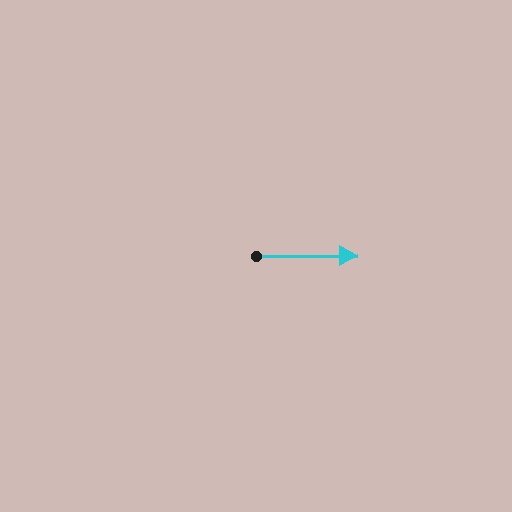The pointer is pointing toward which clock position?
Roughly 3 o'clock.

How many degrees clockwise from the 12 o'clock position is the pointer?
Approximately 90 degrees.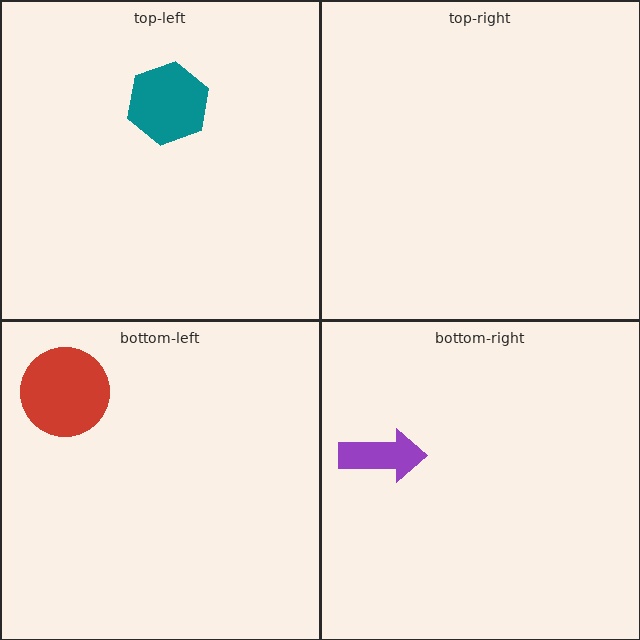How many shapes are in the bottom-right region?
1.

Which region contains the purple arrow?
The bottom-right region.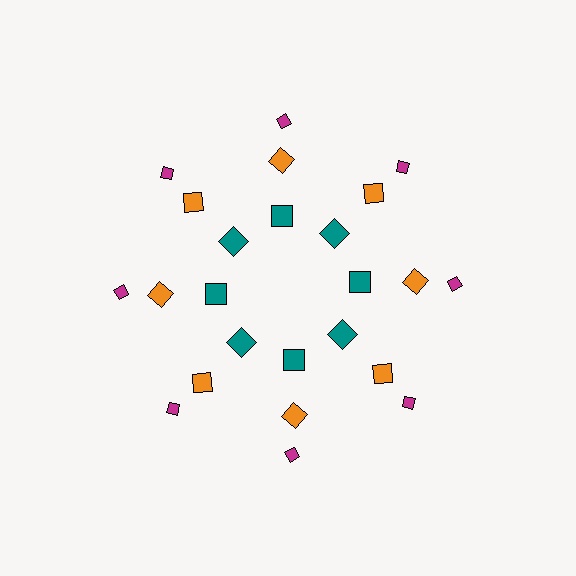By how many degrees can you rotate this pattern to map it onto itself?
The pattern maps onto itself every 45 degrees of rotation.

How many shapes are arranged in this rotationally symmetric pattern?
There are 24 shapes, arranged in 8 groups of 3.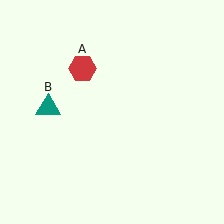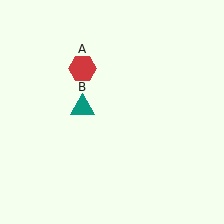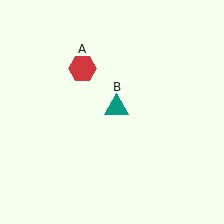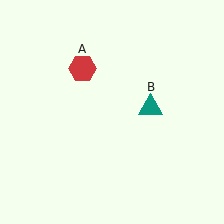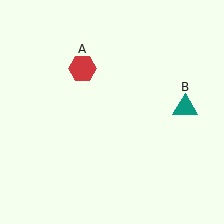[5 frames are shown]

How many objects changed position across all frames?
1 object changed position: teal triangle (object B).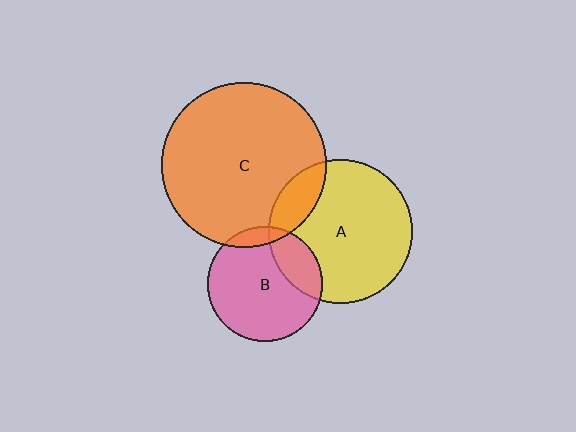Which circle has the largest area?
Circle C (orange).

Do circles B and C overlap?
Yes.